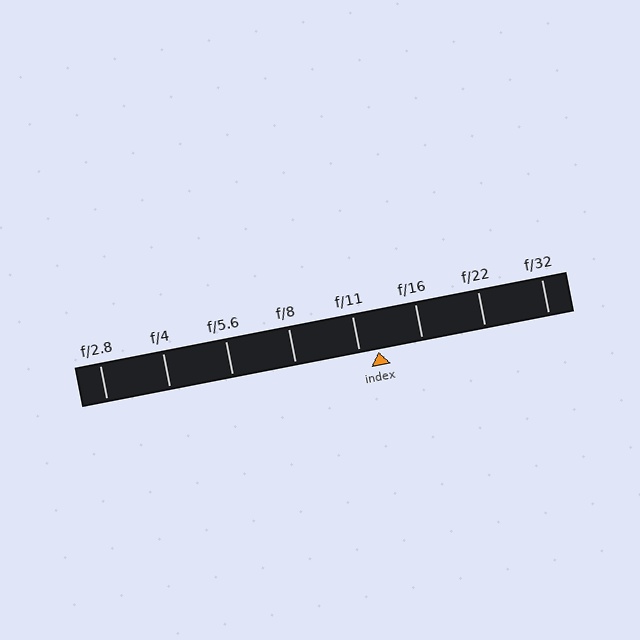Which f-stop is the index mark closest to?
The index mark is closest to f/11.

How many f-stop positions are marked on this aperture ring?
There are 8 f-stop positions marked.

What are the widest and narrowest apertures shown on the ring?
The widest aperture shown is f/2.8 and the narrowest is f/32.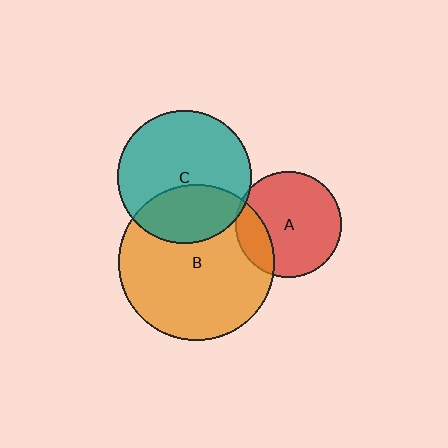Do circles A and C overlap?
Yes.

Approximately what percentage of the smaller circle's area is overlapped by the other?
Approximately 5%.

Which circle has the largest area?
Circle B (orange).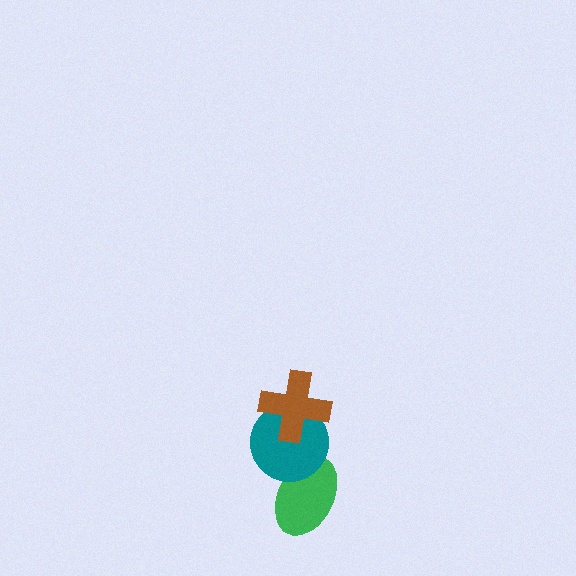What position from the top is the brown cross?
The brown cross is 1st from the top.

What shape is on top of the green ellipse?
The teal circle is on top of the green ellipse.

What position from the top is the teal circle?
The teal circle is 2nd from the top.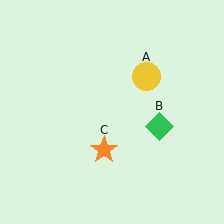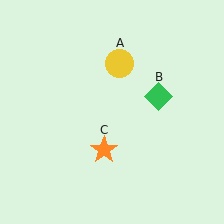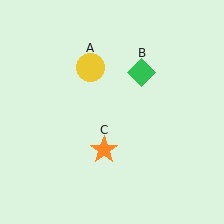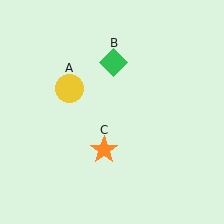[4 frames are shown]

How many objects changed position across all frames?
2 objects changed position: yellow circle (object A), green diamond (object B).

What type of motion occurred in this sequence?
The yellow circle (object A), green diamond (object B) rotated counterclockwise around the center of the scene.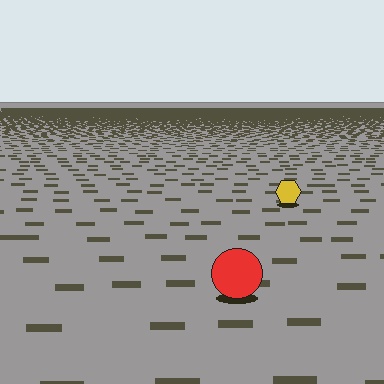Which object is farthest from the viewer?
The yellow hexagon is farthest from the viewer. It appears smaller and the ground texture around it is denser.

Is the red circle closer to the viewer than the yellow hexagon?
Yes. The red circle is closer — you can tell from the texture gradient: the ground texture is coarser near it.